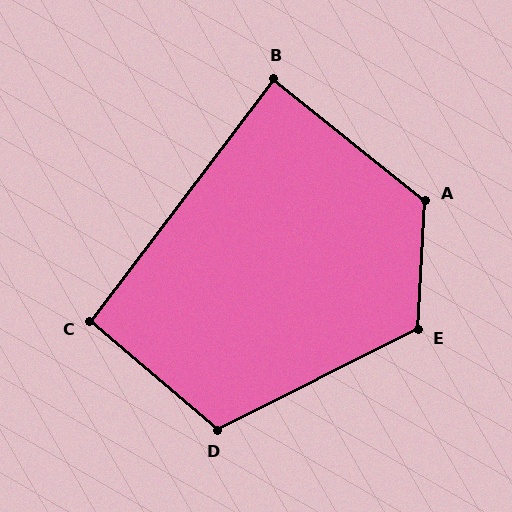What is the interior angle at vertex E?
Approximately 120 degrees (obtuse).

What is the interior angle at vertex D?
Approximately 113 degrees (obtuse).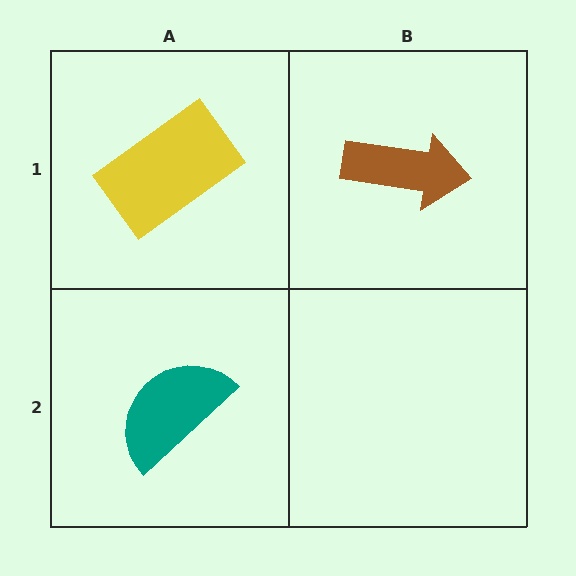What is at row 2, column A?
A teal semicircle.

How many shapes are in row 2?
1 shape.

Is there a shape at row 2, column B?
No, that cell is empty.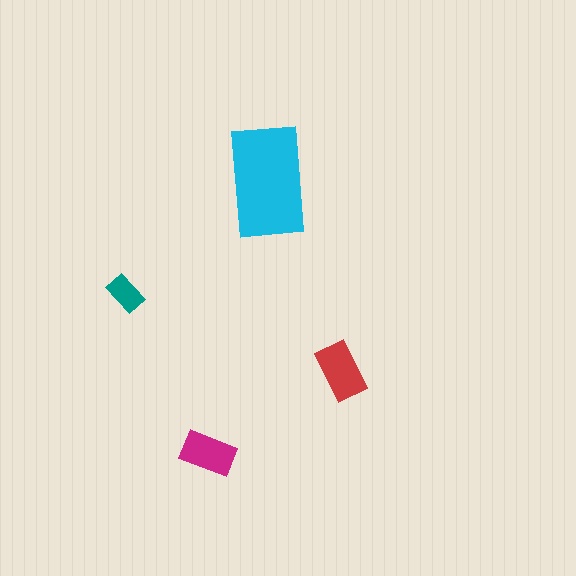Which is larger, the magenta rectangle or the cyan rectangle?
The cyan one.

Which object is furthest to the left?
The teal rectangle is leftmost.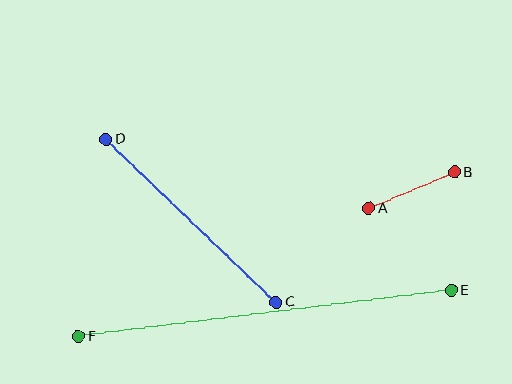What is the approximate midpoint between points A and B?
The midpoint is at approximately (411, 190) pixels.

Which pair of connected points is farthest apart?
Points E and F are farthest apart.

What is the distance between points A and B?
The distance is approximately 93 pixels.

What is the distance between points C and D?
The distance is approximately 236 pixels.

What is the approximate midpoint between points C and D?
The midpoint is at approximately (191, 221) pixels.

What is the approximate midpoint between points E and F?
The midpoint is at approximately (265, 314) pixels.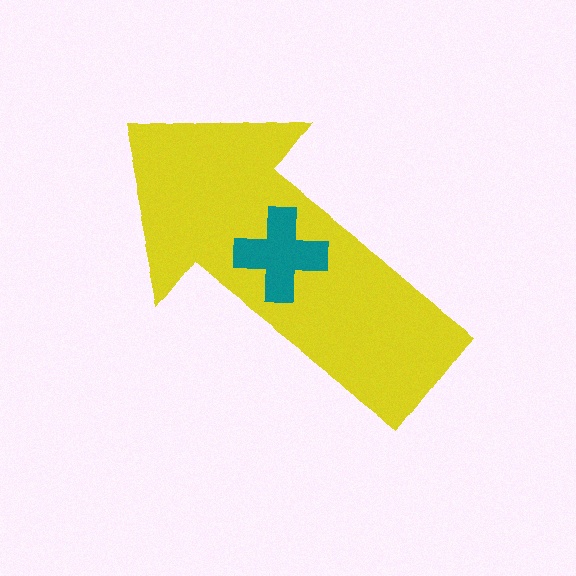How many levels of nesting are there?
2.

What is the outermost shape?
The yellow arrow.